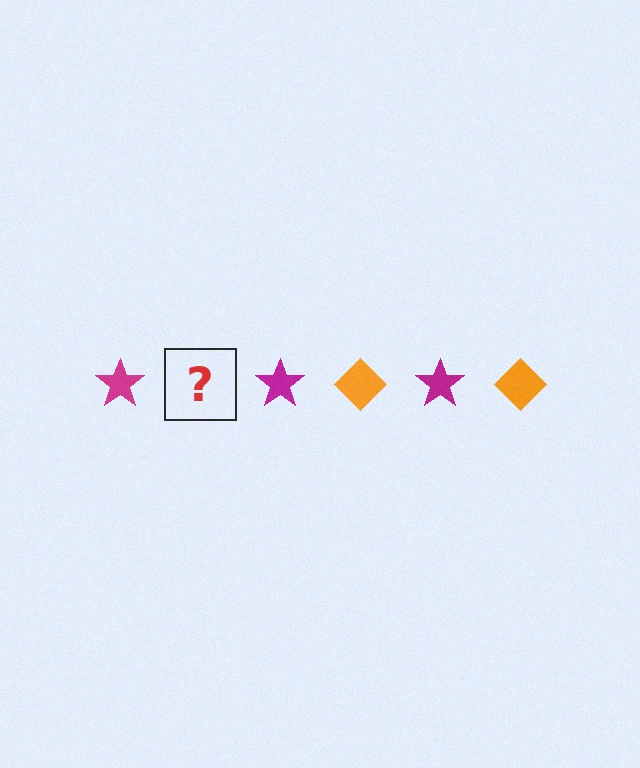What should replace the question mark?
The question mark should be replaced with an orange diamond.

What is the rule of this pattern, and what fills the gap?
The rule is that the pattern alternates between magenta star and orange diamond. The gap should be filled with an orange diamond.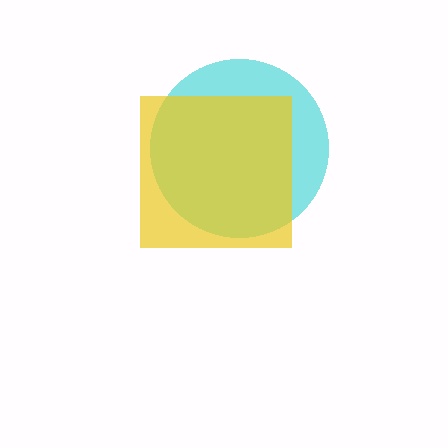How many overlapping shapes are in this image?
There are 2 overlapping shapes in the image.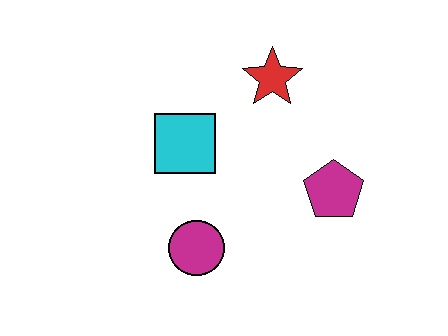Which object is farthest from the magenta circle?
The red star is farthest from the magenta circle.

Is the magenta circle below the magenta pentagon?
Yes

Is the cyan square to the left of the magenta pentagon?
Yes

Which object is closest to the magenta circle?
The cyan square is closest to the magenta circle.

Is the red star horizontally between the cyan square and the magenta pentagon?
Yes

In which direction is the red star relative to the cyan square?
The red star is to the right of the cyan square.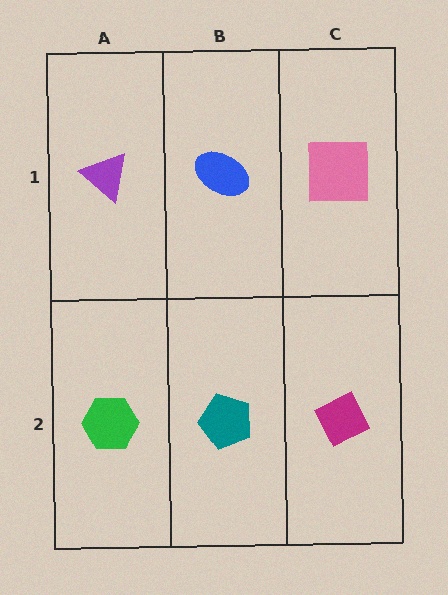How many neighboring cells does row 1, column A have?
2.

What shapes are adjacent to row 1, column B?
A teal pentagon (row 2, column B), a purple triangle (row 1, column A), a pink square (row 1, column C).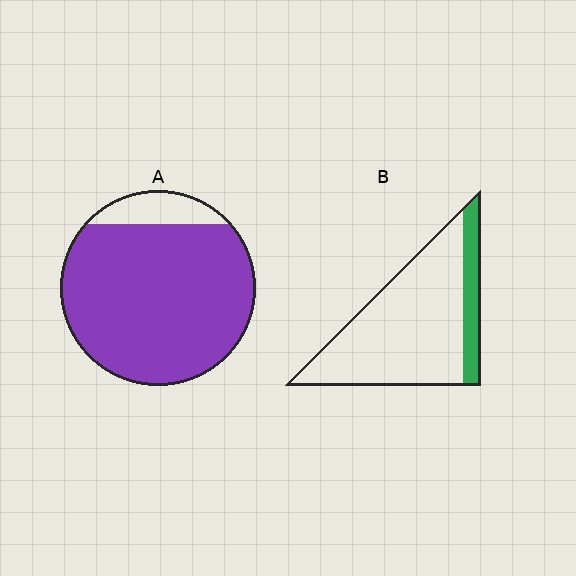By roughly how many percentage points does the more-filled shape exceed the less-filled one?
By roughly 70 percentage points (A over B).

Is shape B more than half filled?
No.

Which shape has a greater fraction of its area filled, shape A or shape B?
Shape A.